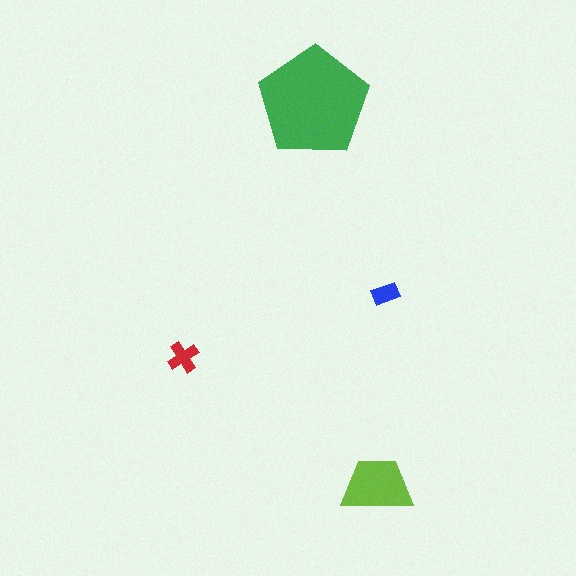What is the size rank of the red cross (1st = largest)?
3rd.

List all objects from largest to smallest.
The green pentagon, the lime trapezoid, the red cross, the blue rectangle.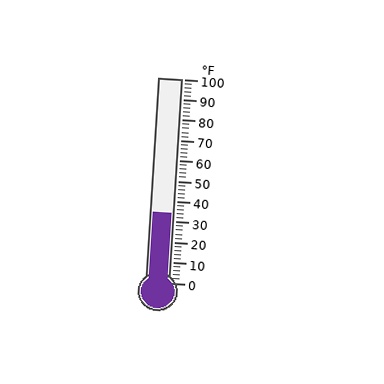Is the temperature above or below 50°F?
The temperature is below 50°F.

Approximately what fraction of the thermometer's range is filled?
The thermometer is filled to approximately 35% of its range.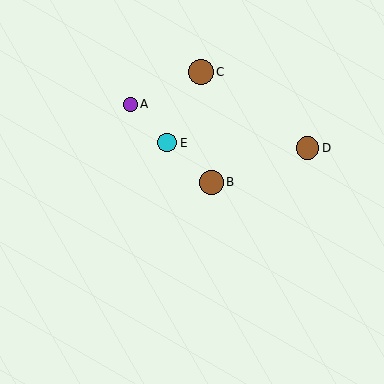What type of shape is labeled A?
Shape A is a purple circle.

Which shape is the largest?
The brown circle (labeled C) is the largest.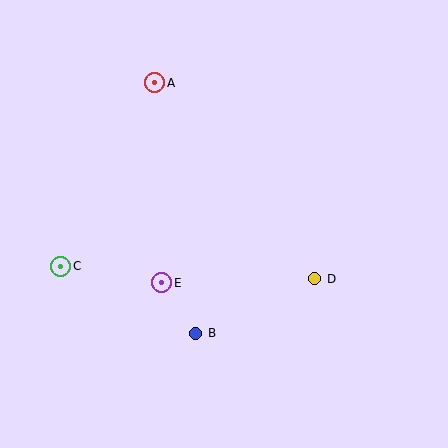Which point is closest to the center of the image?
Point E at (162, 283) is closest to the center.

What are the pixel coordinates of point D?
Point D is at (315, 279).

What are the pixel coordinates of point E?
Point E is at (162, 283).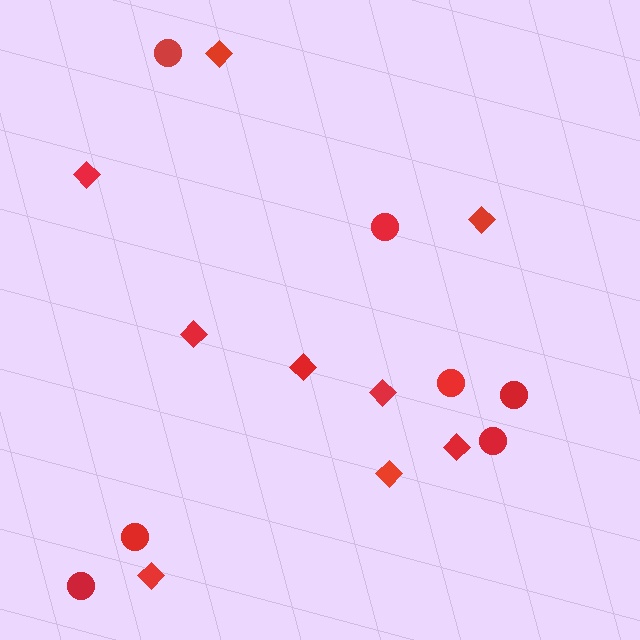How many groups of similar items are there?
There are 2 groups: one group of circles (7) and one group of diamonds (9).